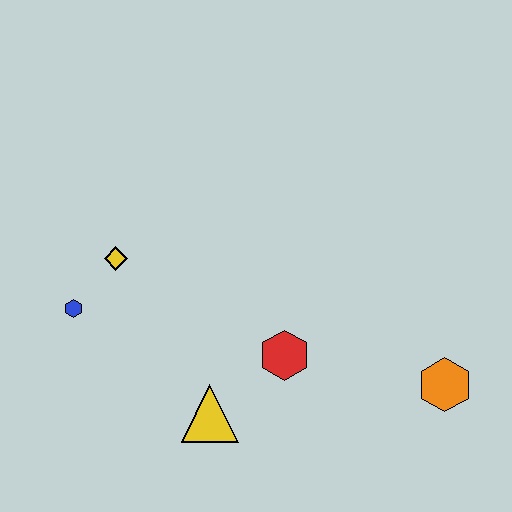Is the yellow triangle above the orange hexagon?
No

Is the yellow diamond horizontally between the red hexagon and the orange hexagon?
No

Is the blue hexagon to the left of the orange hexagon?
Yes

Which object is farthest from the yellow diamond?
The orange hexagon is farthest from the yellow diamond.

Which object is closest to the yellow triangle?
The red hexagon is closest to the yellow triangle.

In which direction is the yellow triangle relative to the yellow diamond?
The yellow triangle is below the yellow diamond.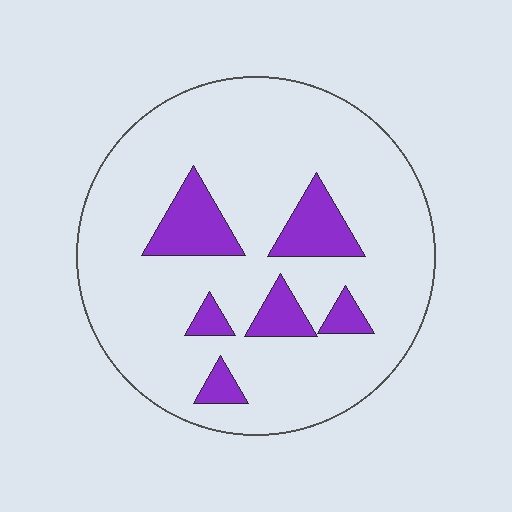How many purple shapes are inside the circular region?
6.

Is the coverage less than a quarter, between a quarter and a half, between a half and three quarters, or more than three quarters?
Less than a quarter.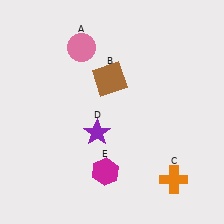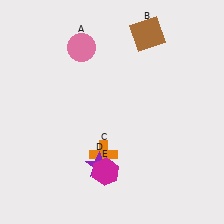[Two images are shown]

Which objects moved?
The objects that moved are: the brown square (B), the orange cross (C), the purple star (D).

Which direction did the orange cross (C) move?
The orange cross (C) moved left.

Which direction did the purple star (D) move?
The purple star (D) moved down.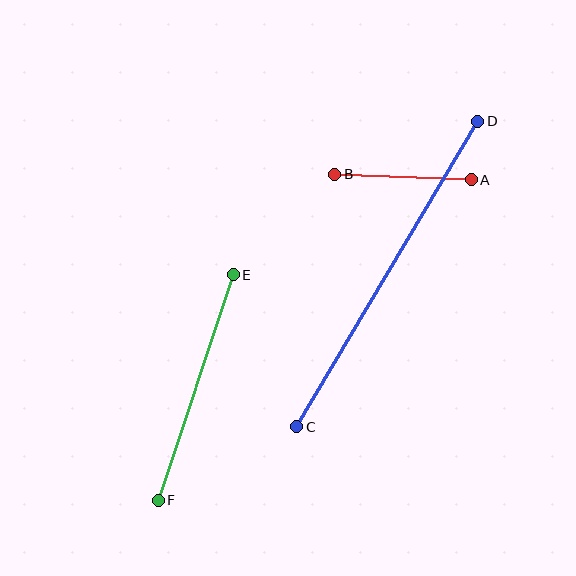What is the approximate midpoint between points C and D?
The midpoint is at approximately (387, 274) pixels.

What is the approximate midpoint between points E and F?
The midpoint is at approximately (196, 387) pixels.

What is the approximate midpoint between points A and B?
The midpoint is at approximately (403, 177) pixels.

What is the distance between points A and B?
The distance is approximately 137 pixels.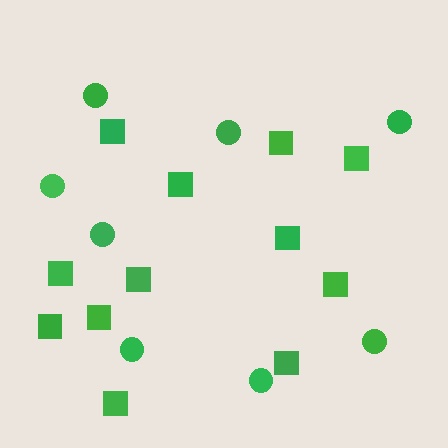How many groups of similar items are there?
There are 2 groups: one group of squares (12) and one group of circles (8).